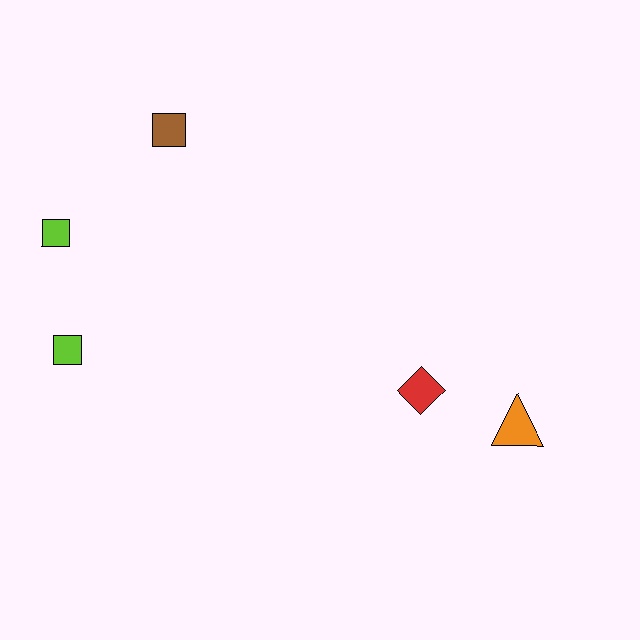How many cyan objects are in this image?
There are no cyan objects.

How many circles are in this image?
There are no circles.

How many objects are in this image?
There are 5 objects.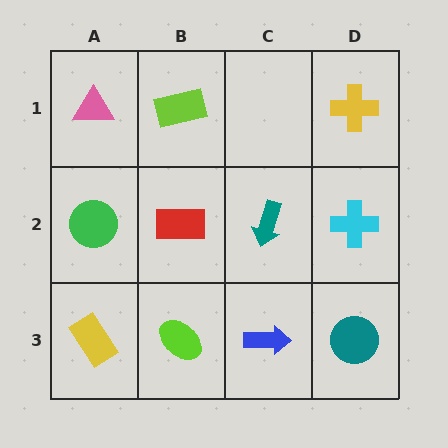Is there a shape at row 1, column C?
No, that cell is empty.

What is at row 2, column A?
A green circle.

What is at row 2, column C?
A teal arrow.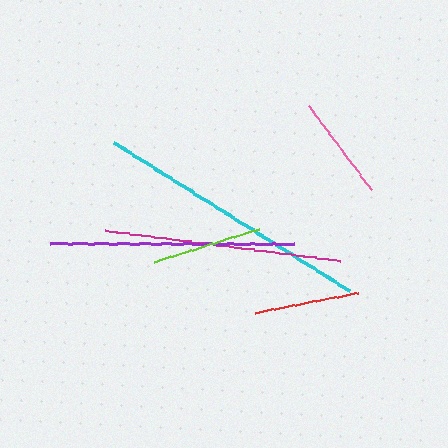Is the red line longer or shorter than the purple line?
The purple line is longer than the red line.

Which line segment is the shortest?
The red line is the shortest at approximately 105 pixels.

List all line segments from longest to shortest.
From longest to shortest: cyan, purple, magenta, lime, pink, red.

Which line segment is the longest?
The cyan line is the longest at approximately 279 pixels.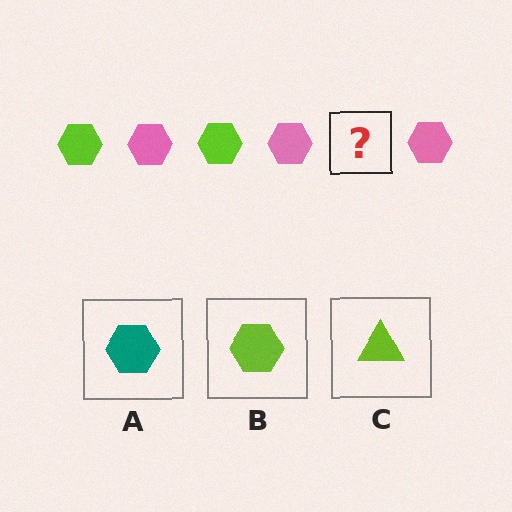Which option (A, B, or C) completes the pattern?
B.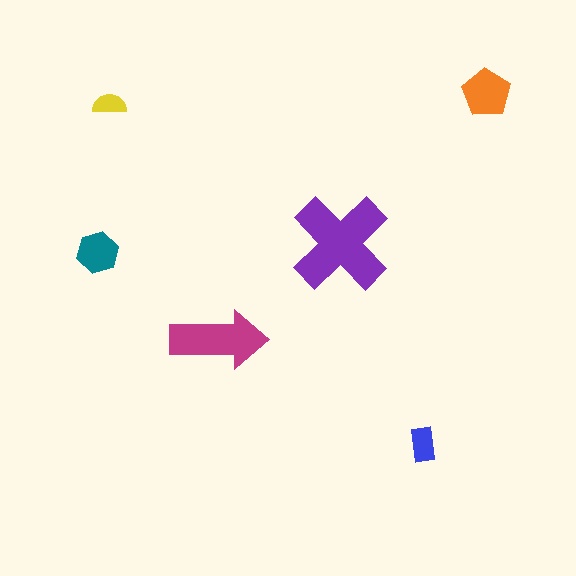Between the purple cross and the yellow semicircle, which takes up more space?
The purple cross.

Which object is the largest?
The purple cross.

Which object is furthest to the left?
The teal hexagon is leftmost.